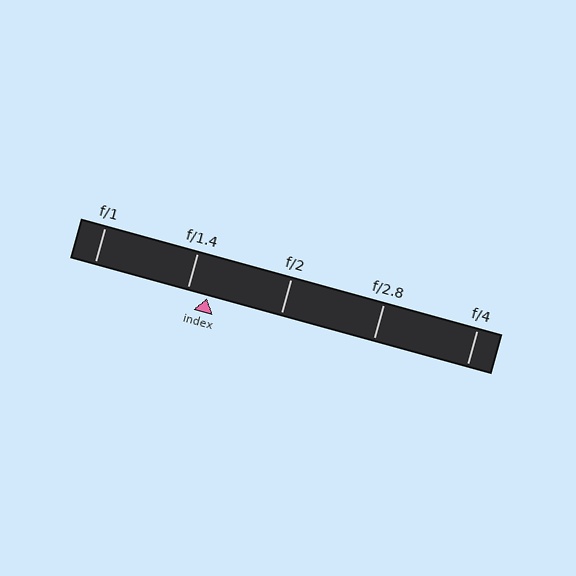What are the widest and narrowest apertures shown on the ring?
The widest aperture shown is f/1 and the narrowest is f/4.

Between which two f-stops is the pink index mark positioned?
The index mark is between f/1.4 and f/2.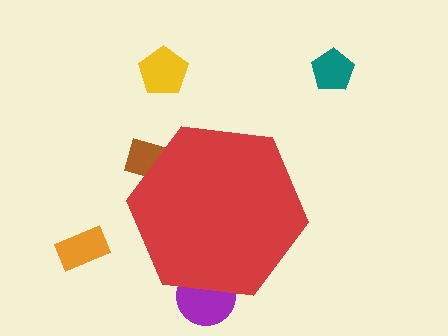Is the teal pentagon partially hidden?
No, the teal pentagon is fully visible.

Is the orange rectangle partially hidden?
No, the orange rectangle is fully visible.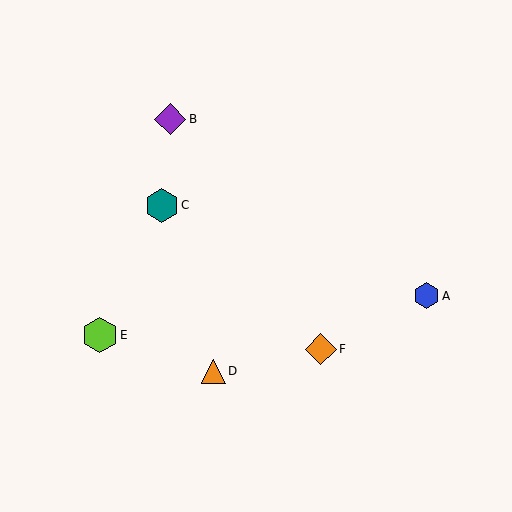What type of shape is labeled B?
Shape B is a purple diamond.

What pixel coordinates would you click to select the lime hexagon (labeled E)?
Click at (100, 335) to select the lime hexagon E.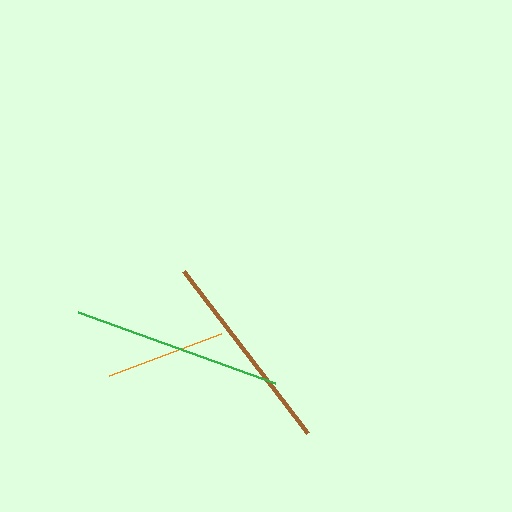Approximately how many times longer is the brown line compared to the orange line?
The brown line is approximately 1.7 times the length of the orange line.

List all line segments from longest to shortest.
From longest to shortest: green, brown, orange.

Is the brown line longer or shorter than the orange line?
The brown line is longer than the orange line.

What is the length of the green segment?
The green segment is approximately 209 pixels long.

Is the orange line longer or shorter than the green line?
The green line is longer than the orange line.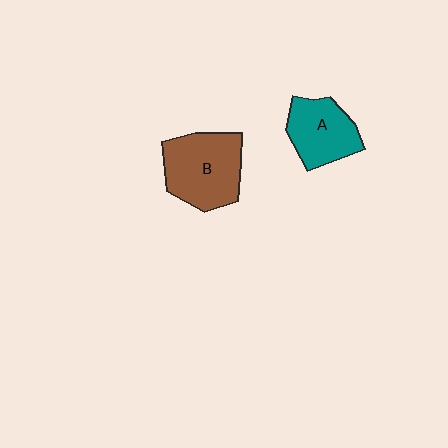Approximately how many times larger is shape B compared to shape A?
Approximately 1.3 times.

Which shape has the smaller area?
Shape A (teal).